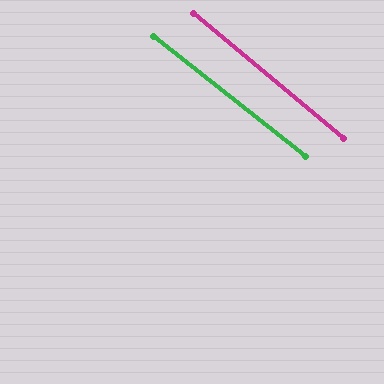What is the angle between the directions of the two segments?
Approximately 1 degree.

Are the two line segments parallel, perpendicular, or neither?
Parallel — their directions differ by only 1.4°.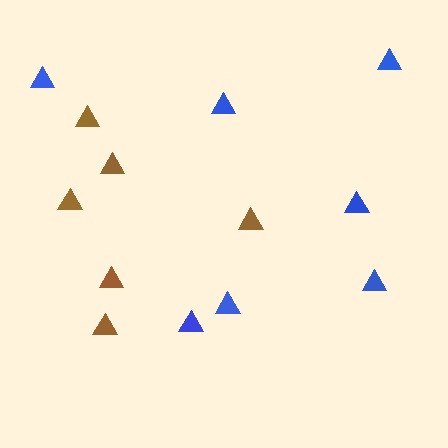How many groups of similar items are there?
There are 2 groups: one group of blue triangles (7) and one group of brown triangles (6).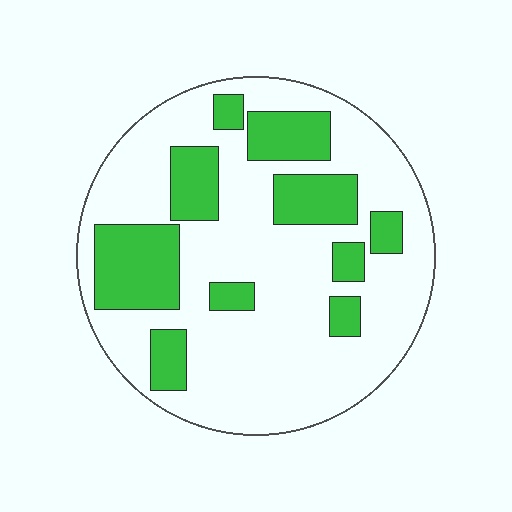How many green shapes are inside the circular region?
10.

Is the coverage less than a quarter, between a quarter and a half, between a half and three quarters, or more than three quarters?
Between a quarter and a half.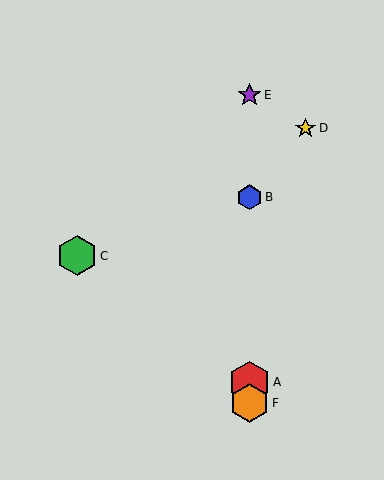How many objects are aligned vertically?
4 objects (A, B, E, F) are aligned vertically.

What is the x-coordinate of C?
Object C is at x≈77.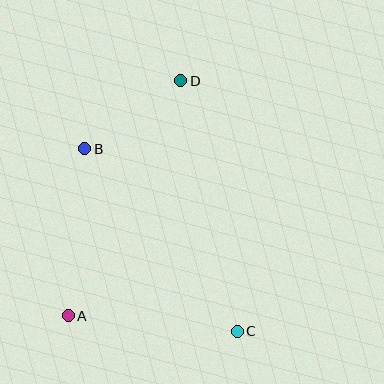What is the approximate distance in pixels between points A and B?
The distance between A and B is approximately 168 pixels.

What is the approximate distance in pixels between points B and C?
The distance between B and C is approximately 238 pixels.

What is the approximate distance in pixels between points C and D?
The distance between C and D is approximately 257 pixels.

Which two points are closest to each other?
Points B and D are closest to each other.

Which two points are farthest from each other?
Points A and D are farthest from each other.